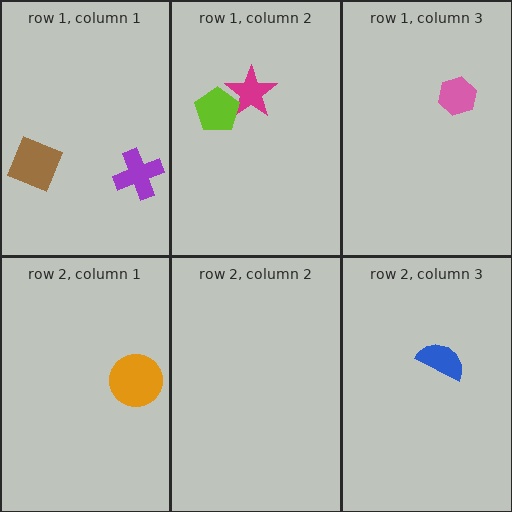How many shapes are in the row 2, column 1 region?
1.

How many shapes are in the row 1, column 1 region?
2.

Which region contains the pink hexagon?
The row 1, column 3 region.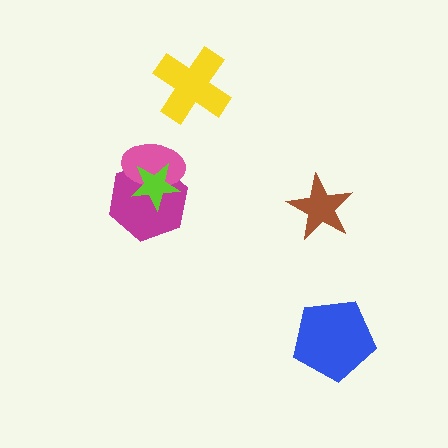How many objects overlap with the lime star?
2 objects overlap with the lime star.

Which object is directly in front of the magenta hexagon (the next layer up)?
The pink ellipse is directly in front of the magenta hexagon.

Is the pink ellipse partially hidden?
Yes, it is partially covered by another shape.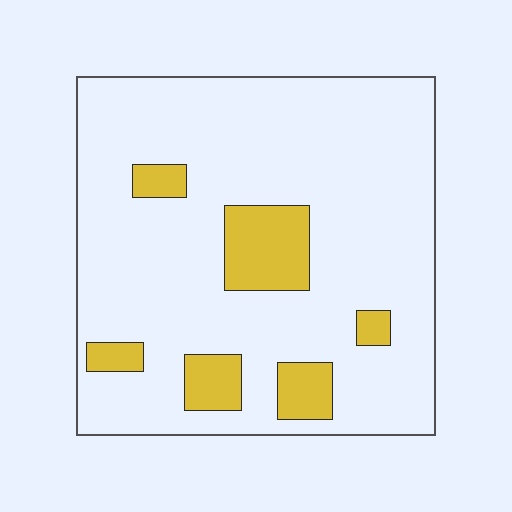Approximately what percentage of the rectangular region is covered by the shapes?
Approximately 15%.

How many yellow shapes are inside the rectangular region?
6.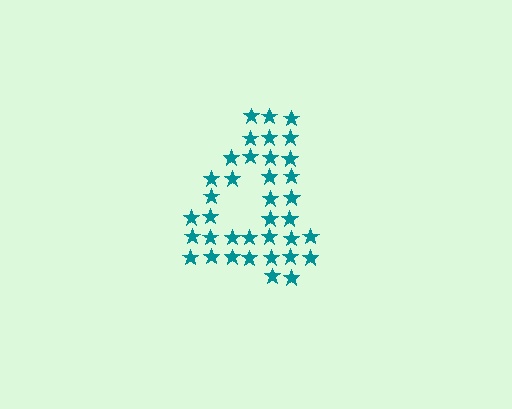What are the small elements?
The small elements are stars.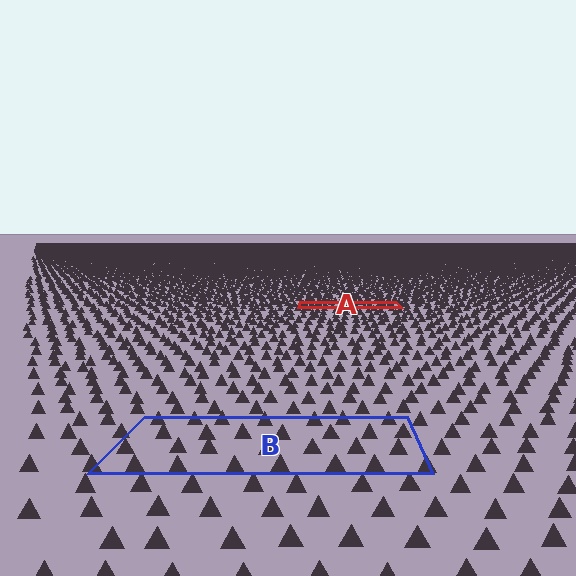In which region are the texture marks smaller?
The texture marks are smaller in region A, because it is farther away.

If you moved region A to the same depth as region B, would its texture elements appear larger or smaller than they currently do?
They would appear larger. At a closer depth, the same texture elements are projected at a bigger on-screen size.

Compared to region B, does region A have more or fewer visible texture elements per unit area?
Region A has more texture elements per unit area — they are packed more densely because it is farther away.